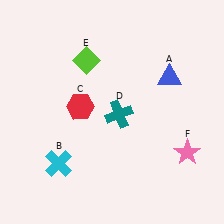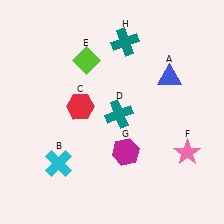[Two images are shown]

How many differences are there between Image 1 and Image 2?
There are 2 differences between the two images.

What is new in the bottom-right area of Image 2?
A magenta hexagon (G) was added in the bottom-right area of Image 2.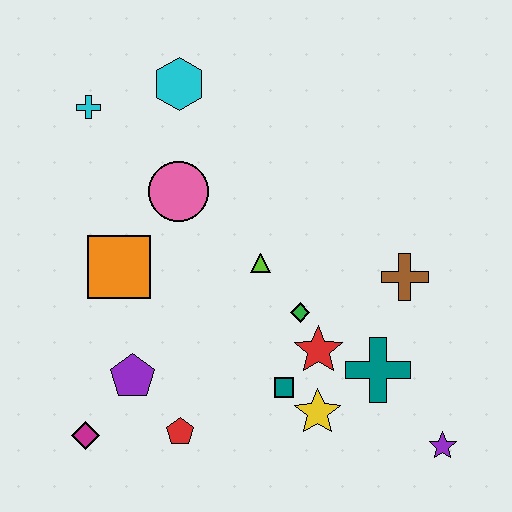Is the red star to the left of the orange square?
No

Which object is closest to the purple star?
The teal cross is closest to the purple star.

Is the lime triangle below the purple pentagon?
No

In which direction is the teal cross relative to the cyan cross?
The teal cross is to the right of the cyan cross.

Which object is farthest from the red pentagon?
The cyan hexagon is farthest from the red pentagon.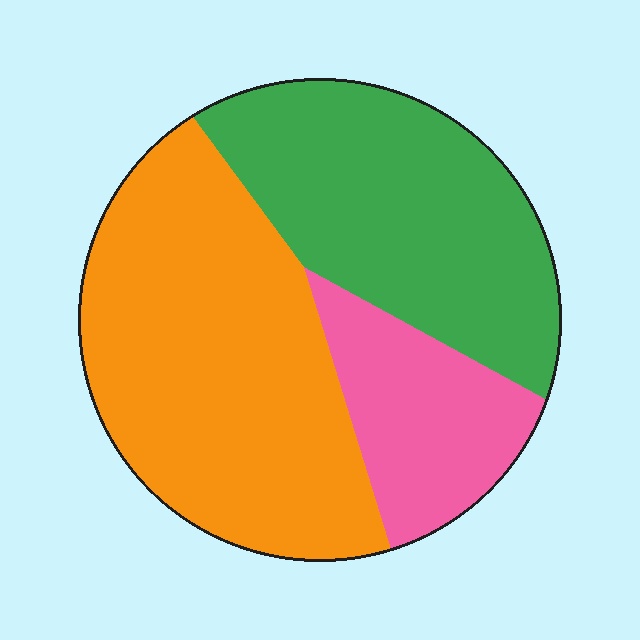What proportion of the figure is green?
Green takes up about three eighths (3/8) of the figure.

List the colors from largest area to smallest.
From largest to smallest: orange, green, pink.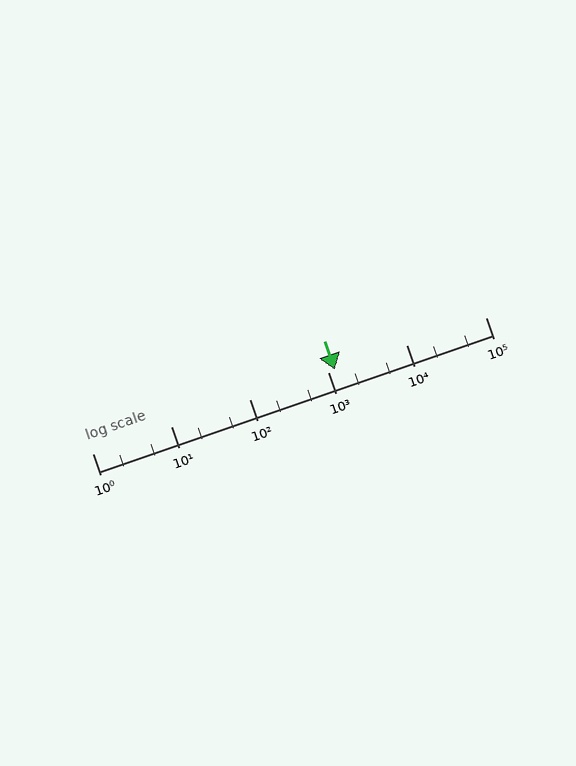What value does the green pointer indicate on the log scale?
The pointer indicates approximately 1200.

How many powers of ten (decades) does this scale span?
The scale spans 5 decades, from 1 to 100000.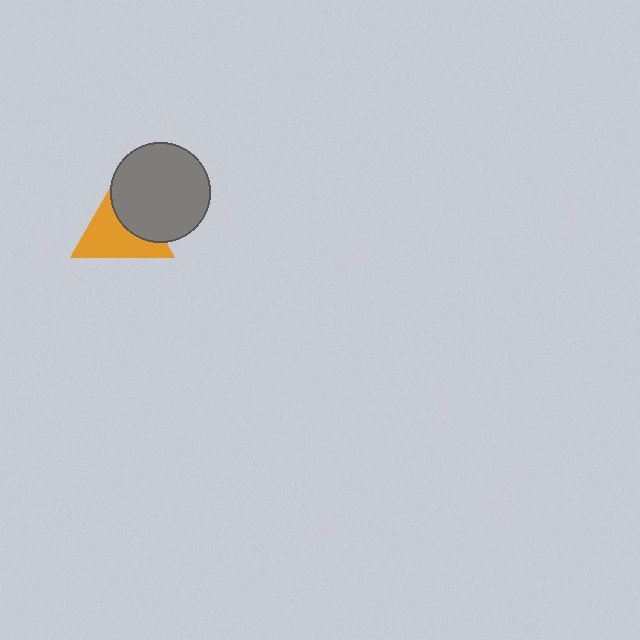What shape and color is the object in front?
The object in front is a gray circle.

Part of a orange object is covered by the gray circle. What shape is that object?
It is a triangle.